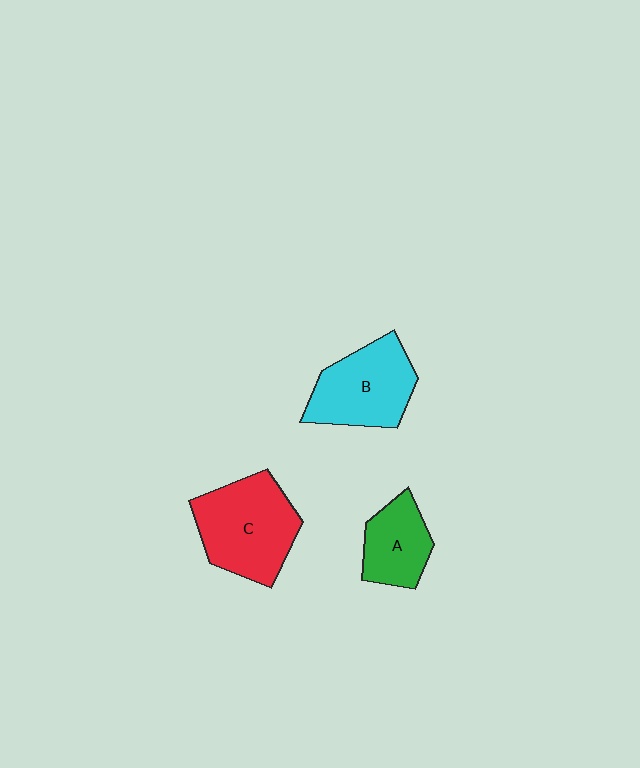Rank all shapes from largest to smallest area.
From largest to smallest: C (red), B (cyan), A (green).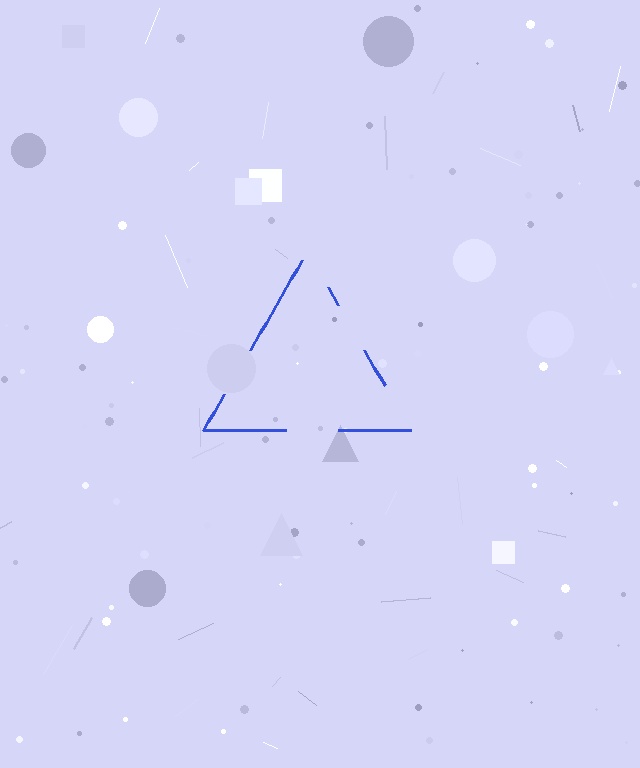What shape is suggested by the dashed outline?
The dashed outline suggests a triangle.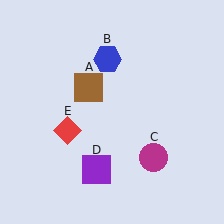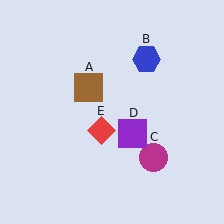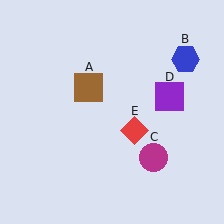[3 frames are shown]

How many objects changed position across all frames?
3 objects changed position: blue hexagon (object B), purple square (object D), red diamond (object E).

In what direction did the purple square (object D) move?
The purple square (object D) moved up and to the right.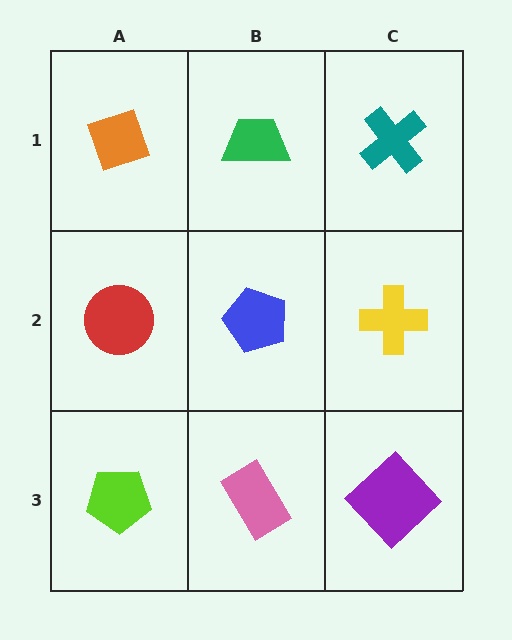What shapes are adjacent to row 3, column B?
A blue pentagon (row 2, column B), a lime pentagon (row 3, column A), a purple diamond (row 3, column C).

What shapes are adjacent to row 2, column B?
A green trapezoid (row 1, column B), a pink rectangle (row 3, column B), a red circle (row 2, column A), a yellow cross (row 2, column C).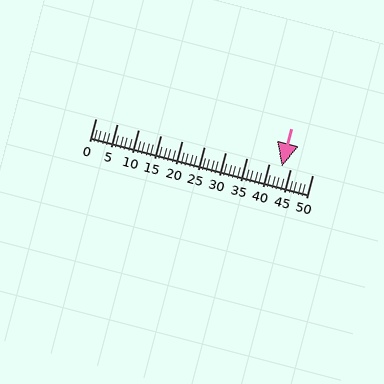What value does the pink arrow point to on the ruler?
The pink arrow points to approximately 43.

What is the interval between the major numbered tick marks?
The major tick marks are spaced 5 units apart.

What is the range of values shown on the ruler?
The ruler shows values from 0 to 50.